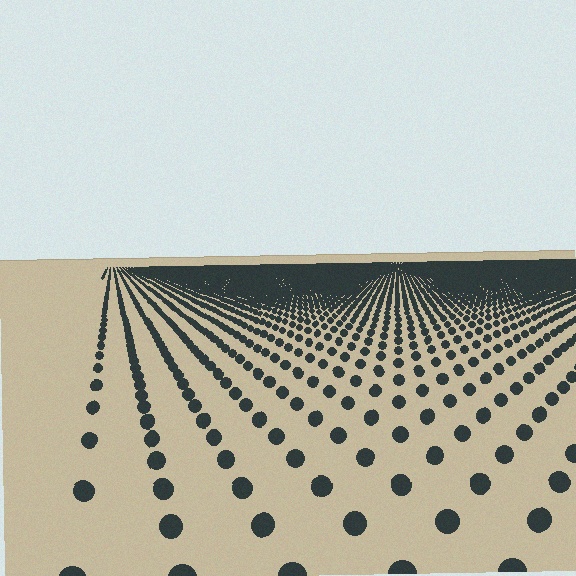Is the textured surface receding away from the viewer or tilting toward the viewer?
The surface is receding away from the viewer. Texture elements get smaller and denser toward the top.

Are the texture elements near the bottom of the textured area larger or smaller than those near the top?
Larger. Near the bottom, elements are closer to the viewer and appear at a bigger on-screen size.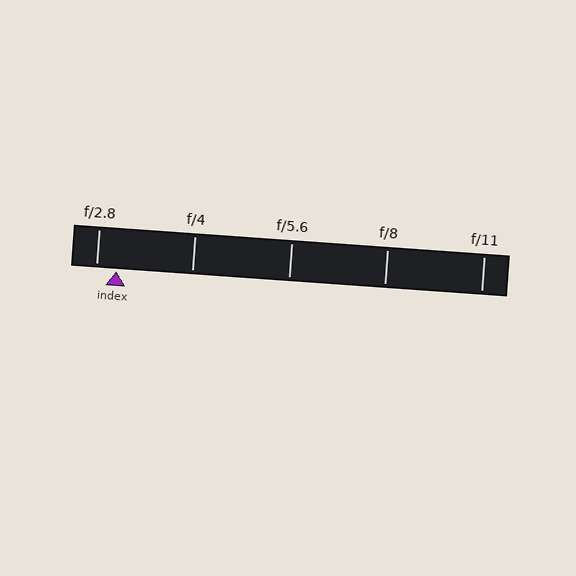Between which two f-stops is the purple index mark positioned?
The index mark is between f/2.8 and f/4.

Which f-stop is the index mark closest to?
The index mark is closest to f/2.8.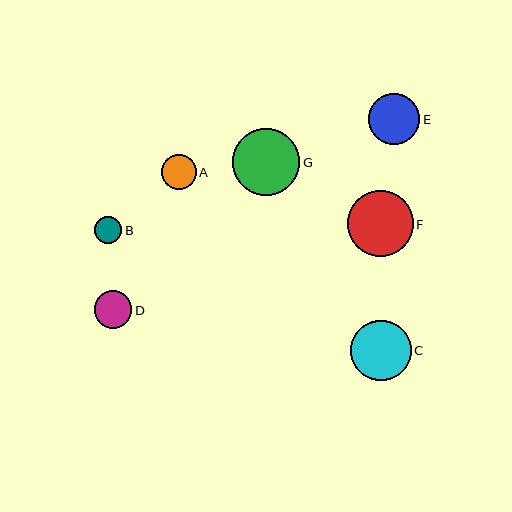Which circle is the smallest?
Circle B is the smallest with a size of approximately 27 pixels.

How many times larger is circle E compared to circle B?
Circle E is approximately 1.9 times the size of circle B.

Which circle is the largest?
Circle G is the largest with a size of approximately 67 pixels.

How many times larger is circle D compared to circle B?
Circle D is approximately 1.4 times the size of circle B.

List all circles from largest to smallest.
From largest to smallest: G, F, C, E, D, A, B.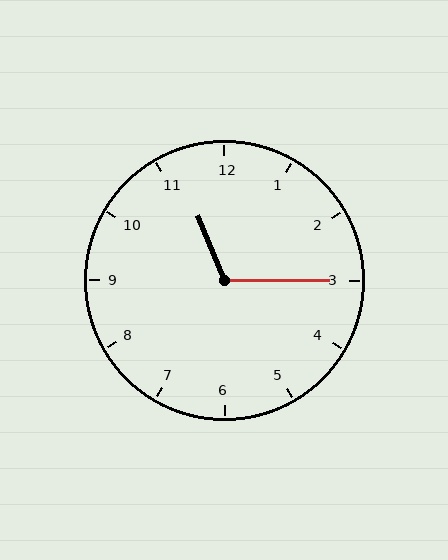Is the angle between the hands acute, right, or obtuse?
It is obtuse.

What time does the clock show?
11:15.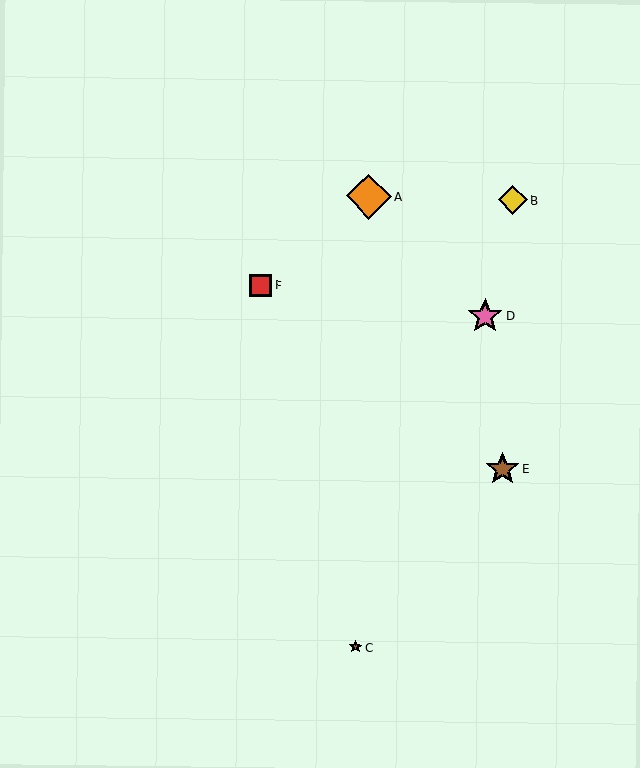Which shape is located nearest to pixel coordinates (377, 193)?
The orange diamond (labeled A) at (369, 197) is nearest to that location.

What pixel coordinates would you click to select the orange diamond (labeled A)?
Click at (369, 197) to select the orange diamond A.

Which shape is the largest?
The orange diamond (labeled A) is the largest.